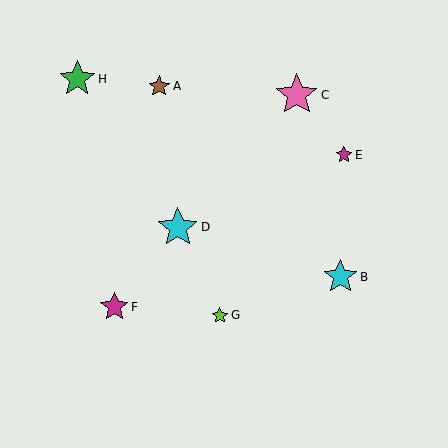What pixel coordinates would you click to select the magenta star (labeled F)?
Click at (114, 307) to select the magenta star F.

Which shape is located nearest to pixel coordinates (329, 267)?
The cyan star (labeled B) at (340, 277) is nearest to that location.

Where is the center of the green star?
The center of the green star is at (77, 79).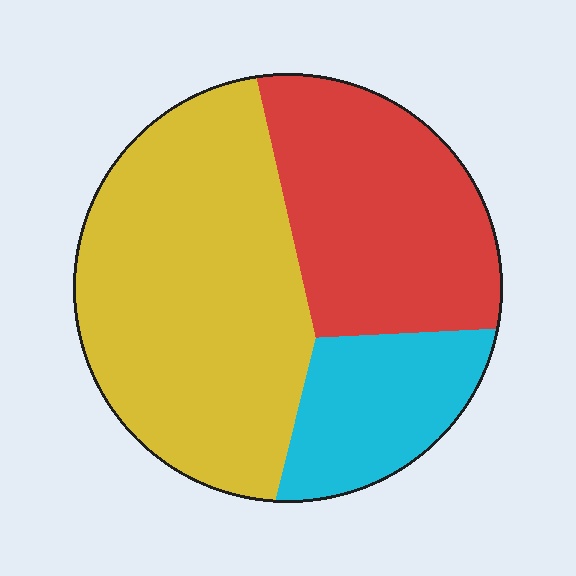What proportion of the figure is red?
Red takes up between a quarter and a half of the figure.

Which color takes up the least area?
Cyan, at roughly 15%.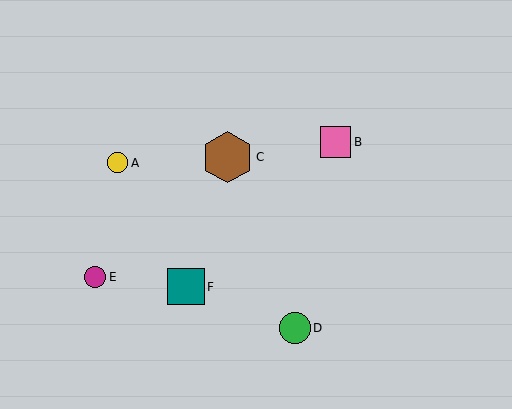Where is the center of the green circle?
The center of the green circle is at (295, 328).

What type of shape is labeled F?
Shape F is a teal square.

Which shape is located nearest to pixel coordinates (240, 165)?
The brown hexagon (labeled C) at (227, 157) is nearest to that location.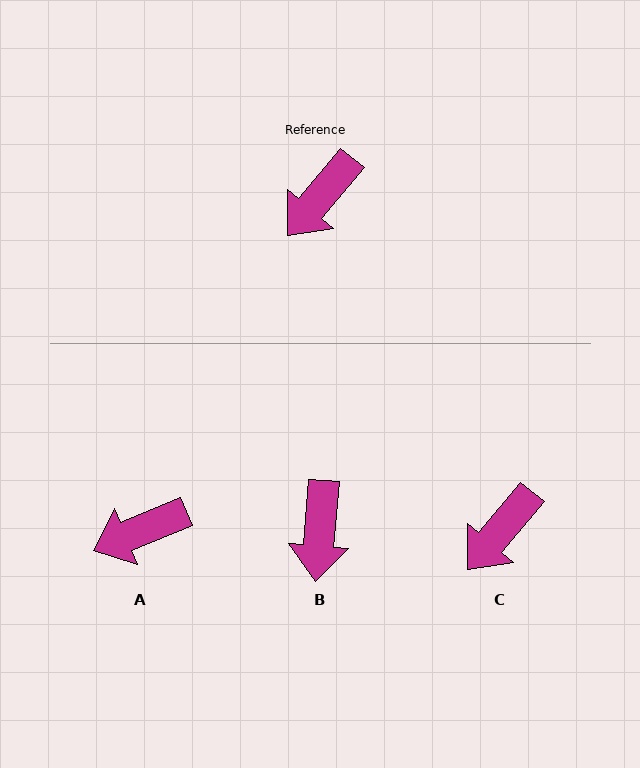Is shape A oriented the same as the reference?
No, it is off by about 28 degrees.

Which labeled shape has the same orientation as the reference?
C.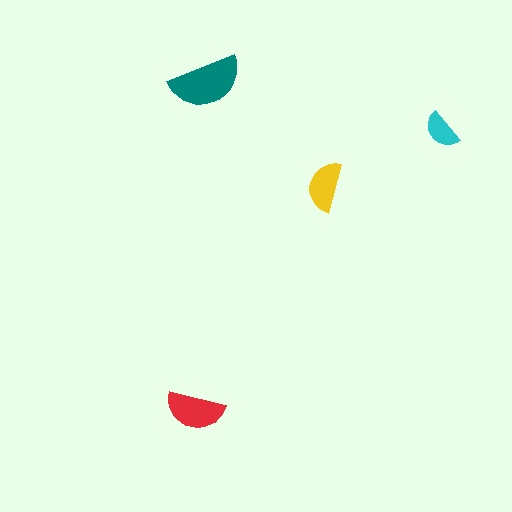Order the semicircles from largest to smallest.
the teal one, the red one, the yellow one, the cyan one.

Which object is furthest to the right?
The cyan semicircle is rightmost.